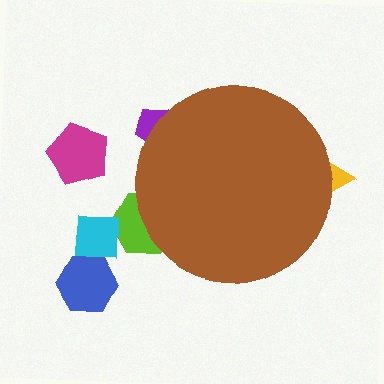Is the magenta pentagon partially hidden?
No, the magenta pentagon is fully visible.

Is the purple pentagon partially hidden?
Yes, the purple pentagon is partially hidden behind the brown circle.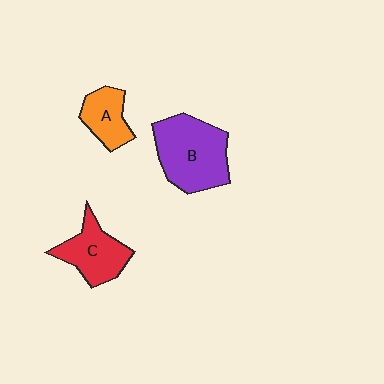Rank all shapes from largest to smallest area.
From largest to smallest: B (purple), C (red), A (orange).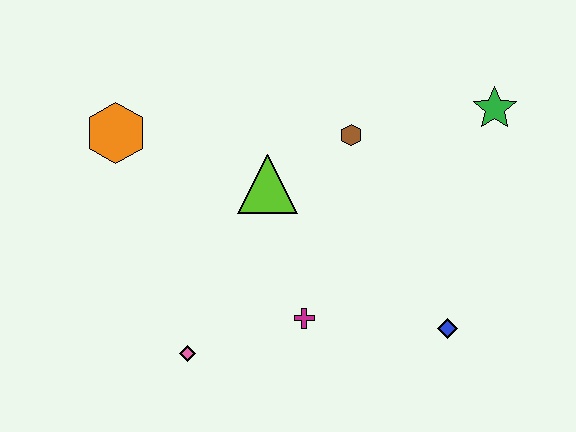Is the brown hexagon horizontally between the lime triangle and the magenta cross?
No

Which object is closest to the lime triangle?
The brown hexagon is closest to the lime triangle.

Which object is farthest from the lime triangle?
The green star is farthest from the lime triangle.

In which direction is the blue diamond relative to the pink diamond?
The blue diamond is to the right of the pink diamond.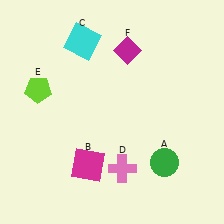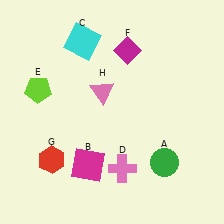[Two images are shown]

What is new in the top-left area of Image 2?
A pink triangle (H) was added in the top-left area of Image 2.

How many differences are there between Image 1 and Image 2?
There are 2 differences between the two images.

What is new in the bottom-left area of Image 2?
A red hexagon (G) was added in the bottom-left area of Image 2.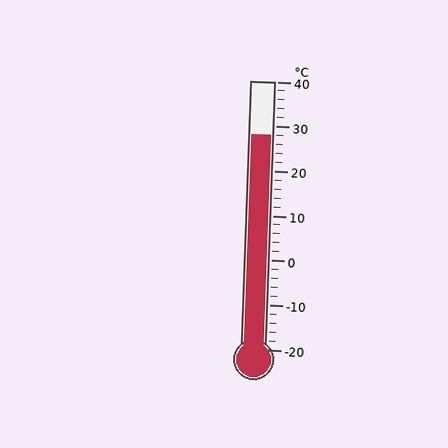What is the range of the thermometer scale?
The thermometer scale ranges from -20°C to 40°C.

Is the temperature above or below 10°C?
The temperature is above 10°C.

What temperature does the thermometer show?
The thermometer shows approximately 28°C.